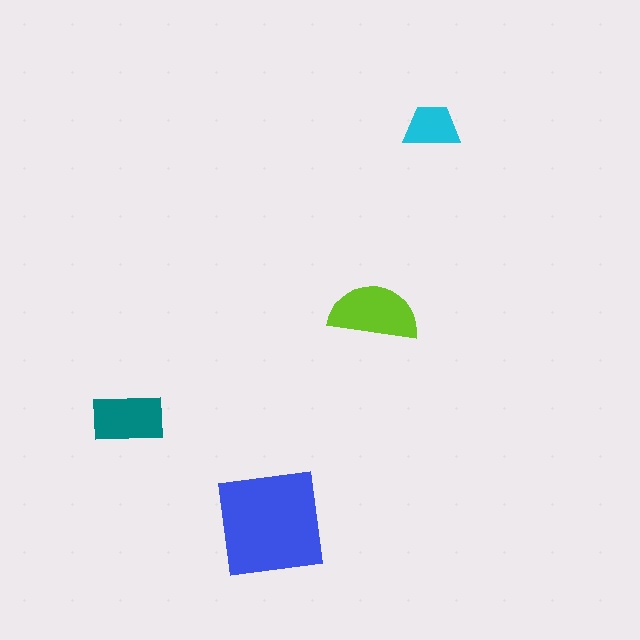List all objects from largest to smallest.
The blue square, the lime semicircle, the teal rectangle, the cyan trapezoid.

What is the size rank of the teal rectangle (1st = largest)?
3rd.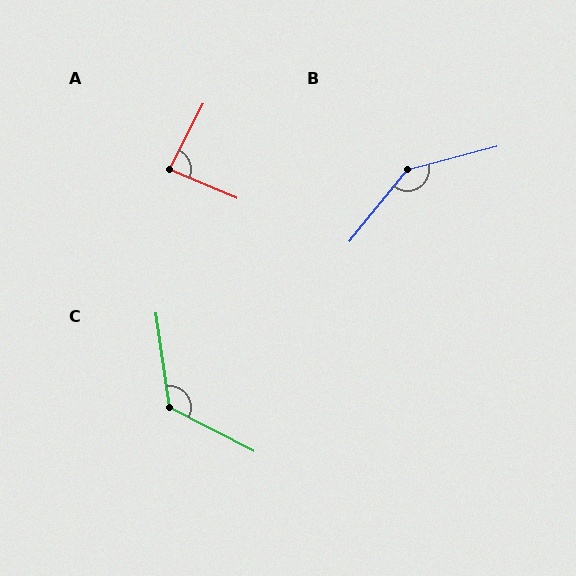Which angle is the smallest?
A, at approximately 86 degrees.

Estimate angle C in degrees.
Approximately 125 degrees.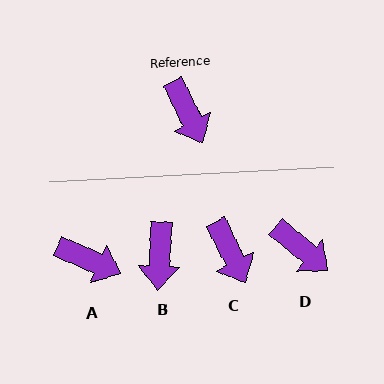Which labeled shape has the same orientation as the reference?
C.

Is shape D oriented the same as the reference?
No, it is off by about 24 degrees.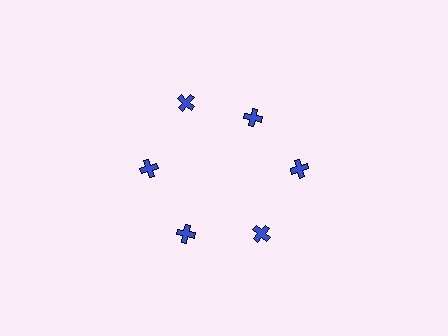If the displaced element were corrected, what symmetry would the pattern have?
It would have 6-fold rotational symmetry — the pattern would map onto itself every 60 degrees.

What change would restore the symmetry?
The symmetry would be restored by moving it outward, back onto the ring so that all 6 crosses sit at equal angles and equal distance from the center.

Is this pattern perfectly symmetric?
No. The 6 blue crosses are arranged in a ring, but one element near the 1 o'clock position is pulled inward toward the center, breaking the 6-fold rotational symmetry.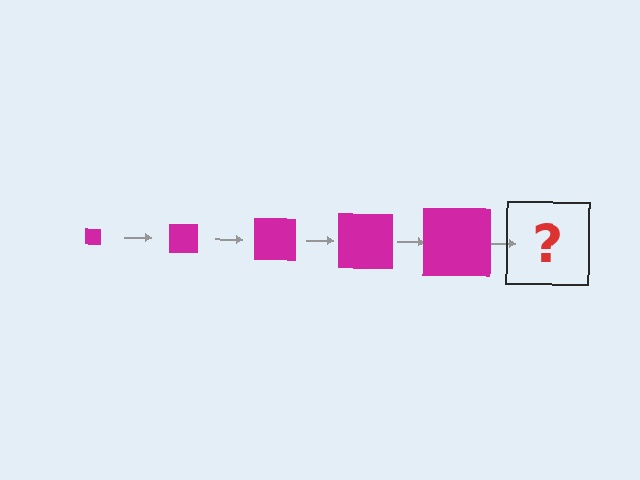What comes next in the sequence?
The next element should be a magenta square, larger than the previous one.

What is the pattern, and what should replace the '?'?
The pattern is that the square gets progressively larger each step. The '?' should be a magenta square, larger than the previous one.